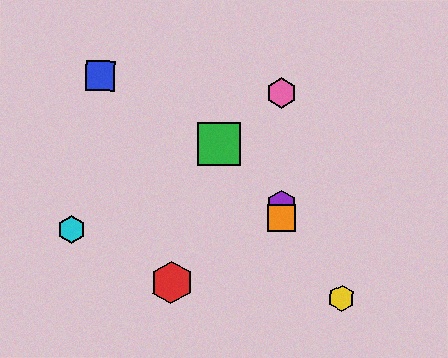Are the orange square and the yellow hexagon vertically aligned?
No, the orange square is at x≈281 and the yellow hexagon is at x≈342.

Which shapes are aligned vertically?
The purple hexagon, the orange square, the pink hexagon are aligned vertically.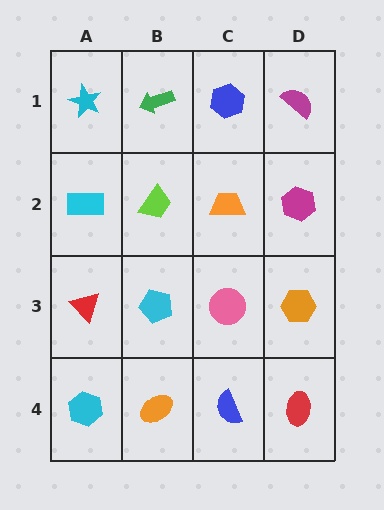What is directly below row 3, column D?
A red ellipse.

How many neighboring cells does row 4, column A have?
2.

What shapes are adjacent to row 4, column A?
A red triangle (row 3, column A), an orange ellipse (row 4, column B).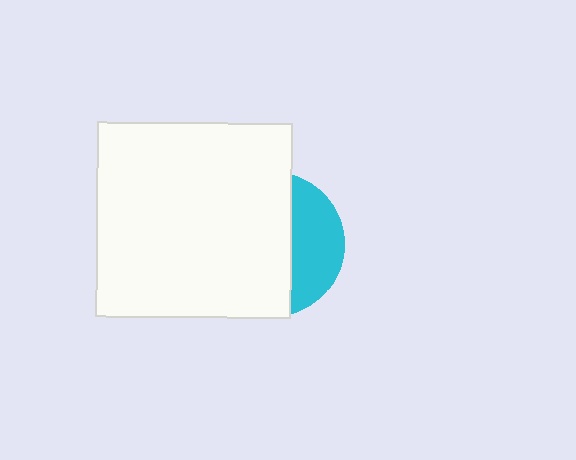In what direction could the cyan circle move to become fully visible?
The cyan circle could move right. That would shift it out from behind the white square entirely.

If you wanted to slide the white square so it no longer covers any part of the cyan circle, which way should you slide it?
Slide it left — that is the most direct way to separate the two shapes.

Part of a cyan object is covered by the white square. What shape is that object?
It is a circle.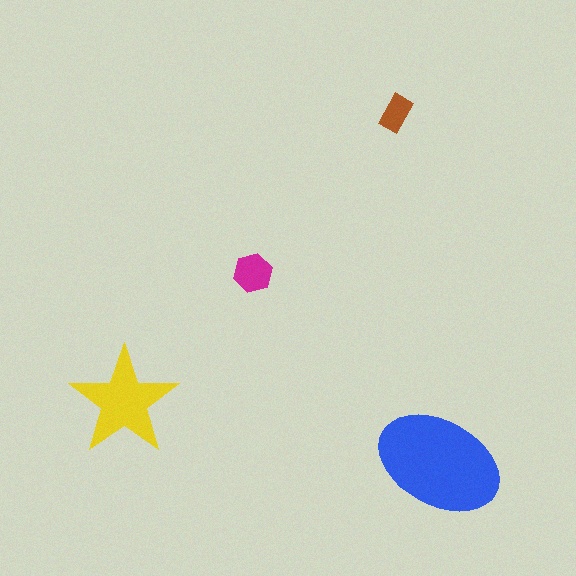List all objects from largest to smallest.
The blue ellipse, the yellow star, the magenta hexagon, the brown rectangle.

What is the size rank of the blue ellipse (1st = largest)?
1st.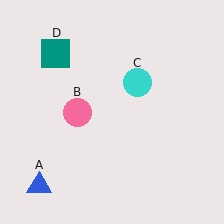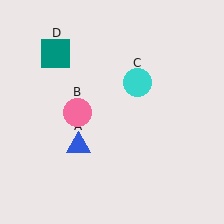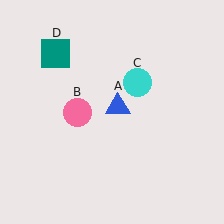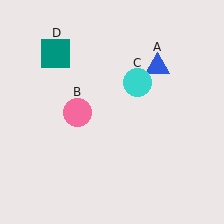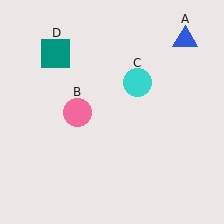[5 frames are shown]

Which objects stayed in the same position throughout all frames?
Pink circle (object B) and cyan circle (object C) and teal square (object D) remained stationary.